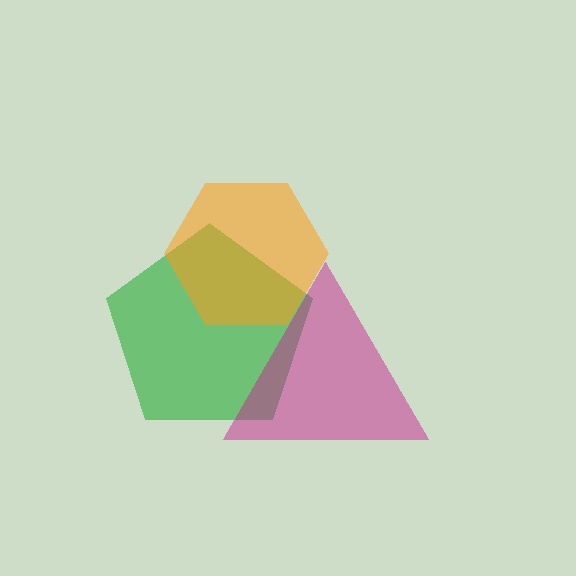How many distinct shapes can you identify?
There are 3 distinct shapes: a green pentagon, an orange hexagon, a magenta triangle.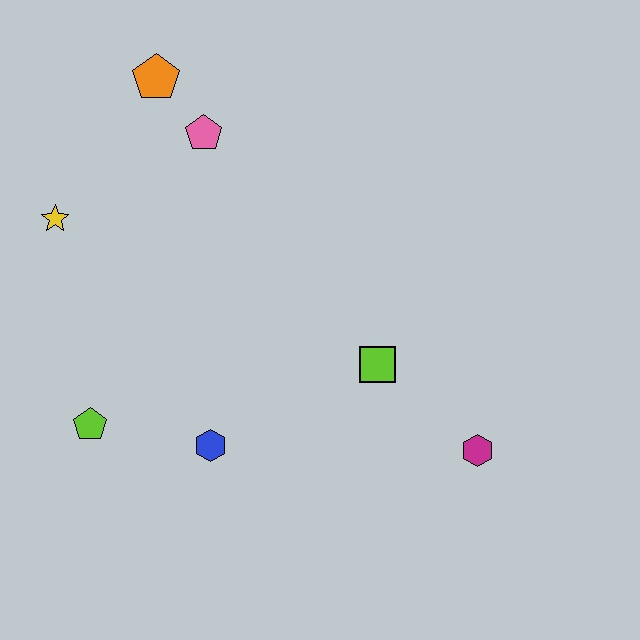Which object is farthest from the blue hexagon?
The orange pentagon is farthest from the blue hexagon.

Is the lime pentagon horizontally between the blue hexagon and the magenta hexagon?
No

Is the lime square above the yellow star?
No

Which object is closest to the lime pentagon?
The blue hexagon is closest to the lime pentagon.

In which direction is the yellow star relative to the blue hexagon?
The yellow star is above the blue hexagon.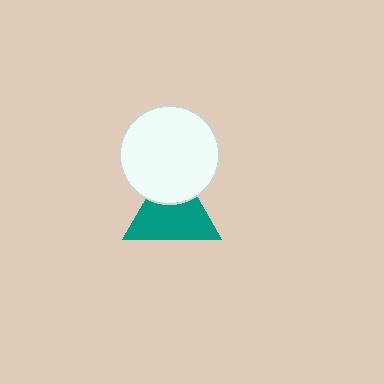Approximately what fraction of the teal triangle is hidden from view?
Roughly 33% of the teal triangle is hidden behind the white circle.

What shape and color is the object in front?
The object in front is a white circle.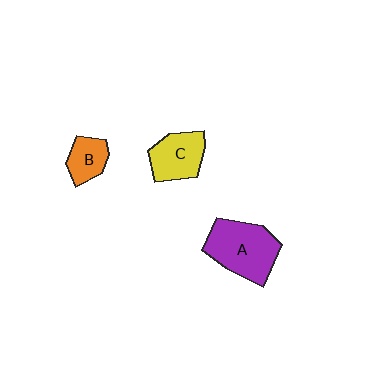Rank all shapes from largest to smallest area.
From largest to smallest: A (purple), C (yellow), B (orange).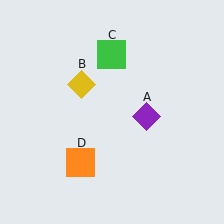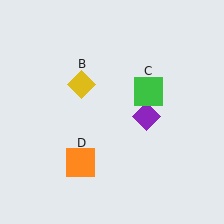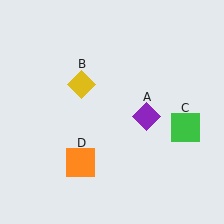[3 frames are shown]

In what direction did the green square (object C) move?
The green square (object C) moved down and to the right.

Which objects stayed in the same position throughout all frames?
Purple diamond (object A) and yellow diamond (object B) and orange square (object D) remained stationary.